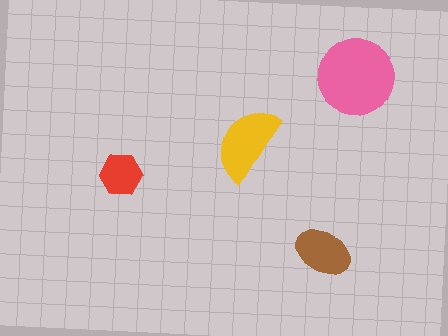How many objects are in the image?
There are 4 objects in the image.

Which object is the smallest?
The red hexagon.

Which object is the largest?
The pink circle.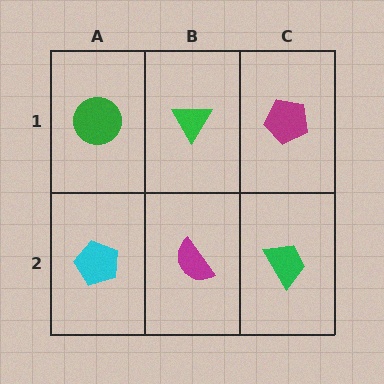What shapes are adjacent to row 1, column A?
A cyan pentagon (row 2, column A), a green triangle (row 1, column B).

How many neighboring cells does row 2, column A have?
2.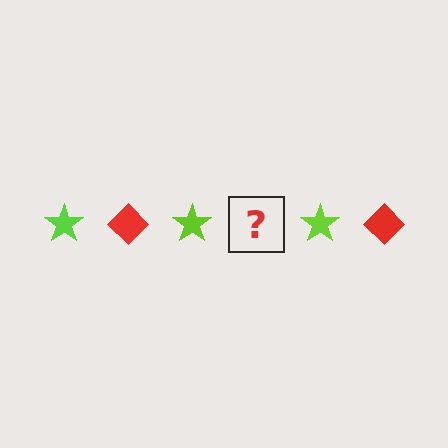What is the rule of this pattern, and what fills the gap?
The rule is that the pattern alternates between lime star and red diamond. The gap should be filled with a red diamond.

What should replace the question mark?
The question mark should be replaced with a red diamond.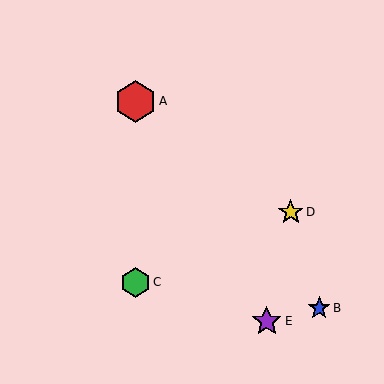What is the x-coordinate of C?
Object C is at x≈136.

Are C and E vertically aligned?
No, C is at x≈136 and E is at x≈267.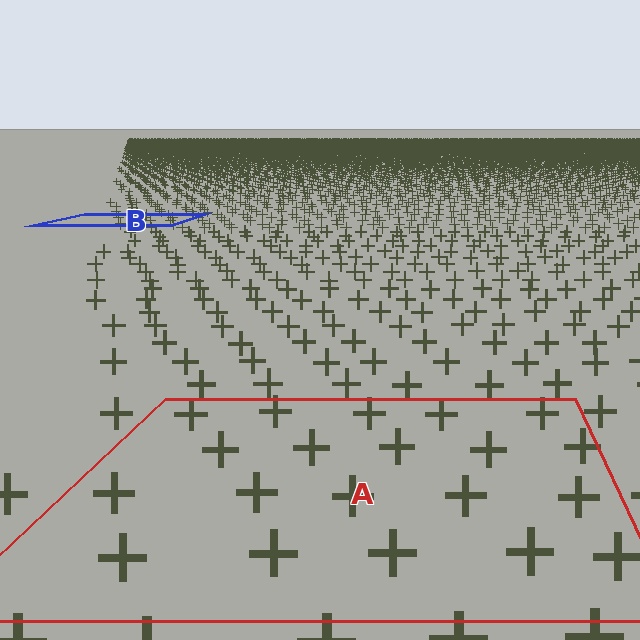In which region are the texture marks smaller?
The texture marks are smaller in region B, because it is farther away.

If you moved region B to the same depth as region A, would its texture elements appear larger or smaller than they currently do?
They would appear larger. At a closer depth, the same texture elements are projected at a bigger on-screen size.